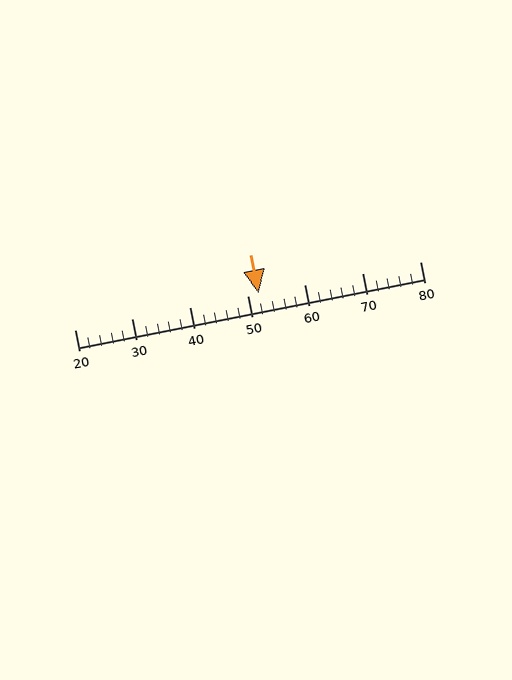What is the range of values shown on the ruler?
The ruler shows values from 20 to 80.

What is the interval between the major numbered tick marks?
The major tick marks are spaced 10 units apart.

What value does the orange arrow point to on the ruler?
The orange arrow points to approximately 52.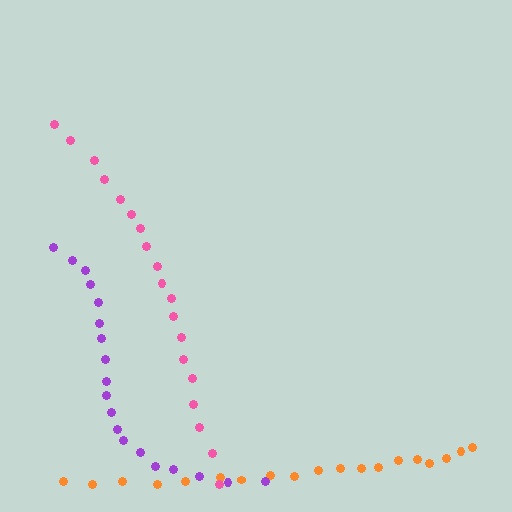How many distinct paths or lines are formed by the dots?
There are 3 distinct paths.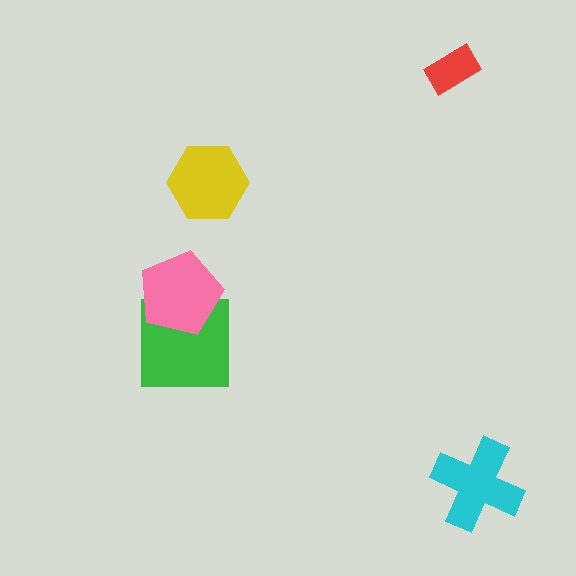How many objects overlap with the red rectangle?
0 objects overlap with the red rectangle.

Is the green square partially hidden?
Yes, it is partially covered by another shape.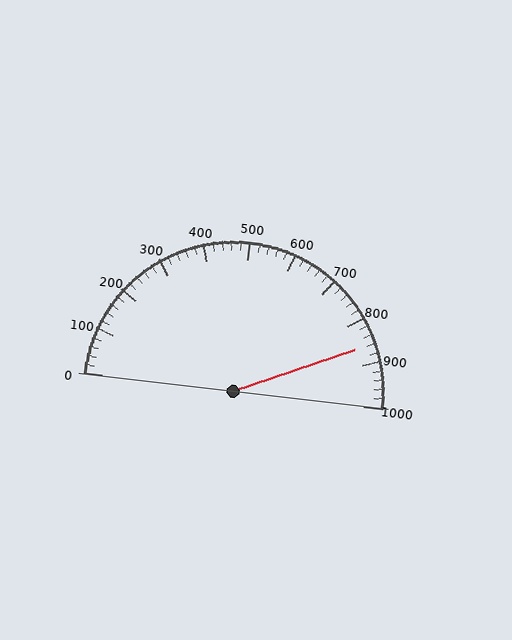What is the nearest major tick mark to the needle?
The nearest major tick mark is 900.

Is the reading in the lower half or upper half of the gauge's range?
The reading is in the upper half of the range (0 to 1000).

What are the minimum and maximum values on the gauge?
The gauge ranges from 0 to 1000.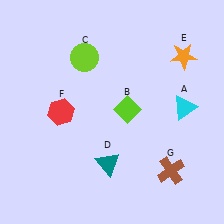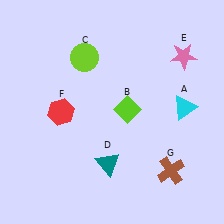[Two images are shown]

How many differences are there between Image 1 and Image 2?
There is 1 difference between the two images.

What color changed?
The star (E) changed from orange in Image 1 to pink in Image 2.